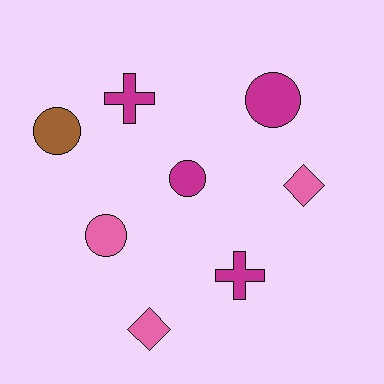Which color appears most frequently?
Magenta, with 4 objects.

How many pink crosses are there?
There are no pink crosses.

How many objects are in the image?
There are 8 objects.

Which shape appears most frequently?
Circle, with 4 objects.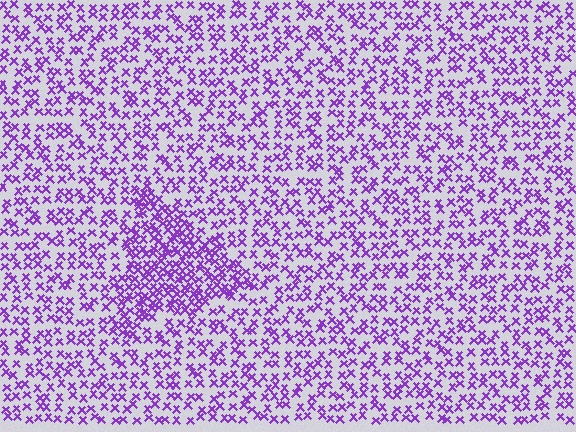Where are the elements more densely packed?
The elements are more densely packed inside the triangle boundary.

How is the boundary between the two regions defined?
The boundary is defined by a change in element density (approximately 1.9x ratio). All elements are the same color, size, and shape.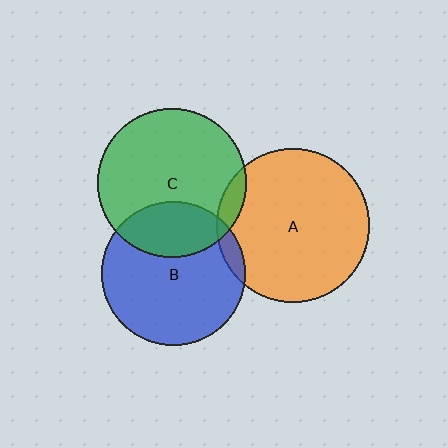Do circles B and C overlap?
Yes.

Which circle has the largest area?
Circle A (orange).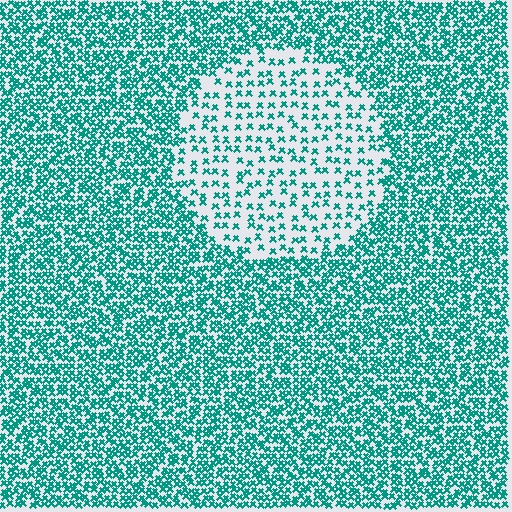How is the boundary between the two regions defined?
The boundary is defined by a change in element density (approximately 2.5x ratio). All elements are the same color, size, and shape.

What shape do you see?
I see a circle.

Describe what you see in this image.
The image contains small teal elements arranged at two different densities. A circle-shaped region is visible where the elements are less densely packed than the surrounding area.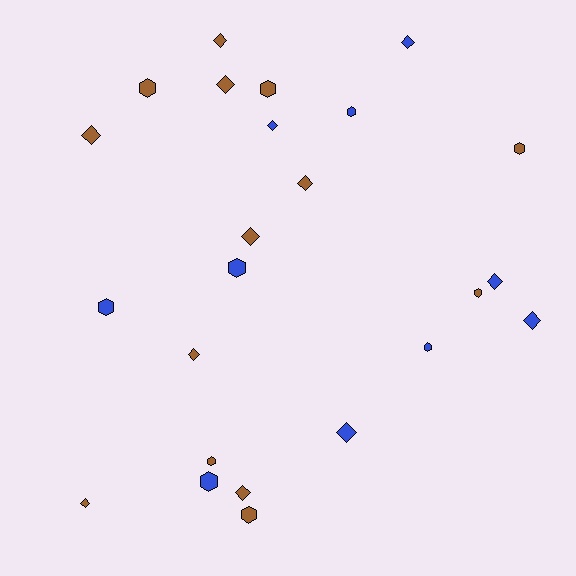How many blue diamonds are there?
There are 5 blue diamonds.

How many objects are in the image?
There are 24 objects.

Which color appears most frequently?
Brown, with 14 objects.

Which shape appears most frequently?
Diamond, with 13 objects.